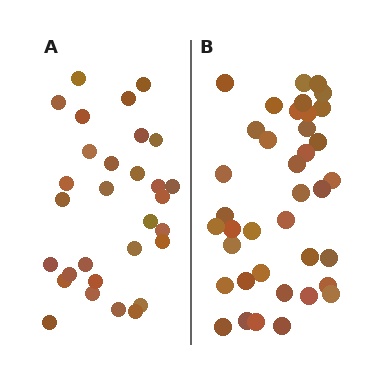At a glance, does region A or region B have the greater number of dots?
Region B (the right region) has more dots.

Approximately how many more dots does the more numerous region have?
Region B has roughly 8 or so more dots than region A.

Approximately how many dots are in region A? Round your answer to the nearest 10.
About 30 dots.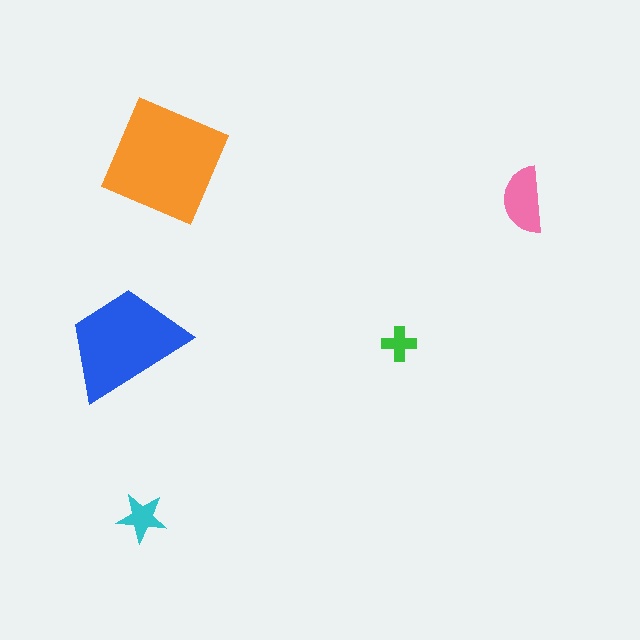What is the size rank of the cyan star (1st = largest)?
4th.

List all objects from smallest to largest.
The green cross, the cyan star, the pink semicircle, the blue trapezoid, the orange square.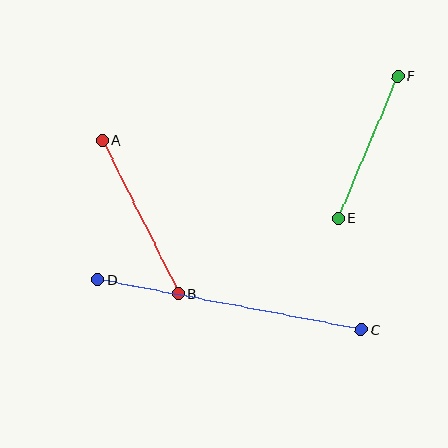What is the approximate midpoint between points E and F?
The midpoint is at approximately (368, 147) pixels.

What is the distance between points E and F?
The distance is approximately 154 pixels.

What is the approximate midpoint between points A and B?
The midpoint is at approximately (140, 217) pixels.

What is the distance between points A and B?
The distance is approximately 171 pixels.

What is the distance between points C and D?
The distance is approximately 268 pixels.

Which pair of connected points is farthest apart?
Points C and D are farthest apart.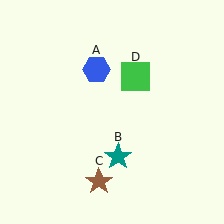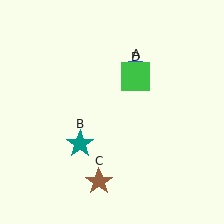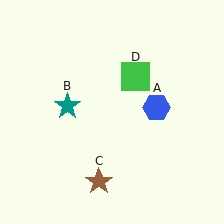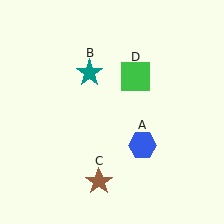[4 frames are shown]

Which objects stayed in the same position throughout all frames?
Brown star (object C) and green square (object D) remained stationary.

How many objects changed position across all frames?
2 objects changed position: blue hexagon (object A), teal star (object B).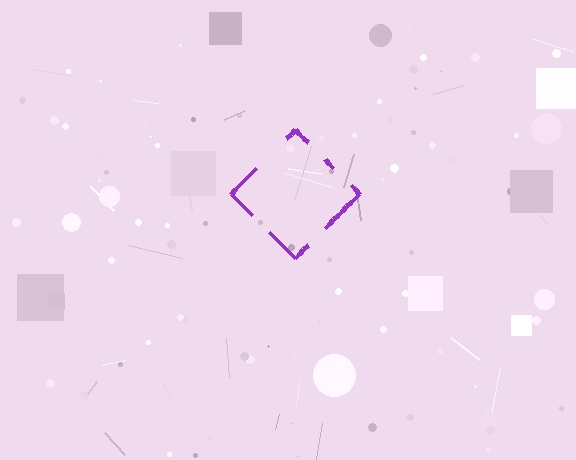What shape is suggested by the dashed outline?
The dashed outline suggests a diamond.